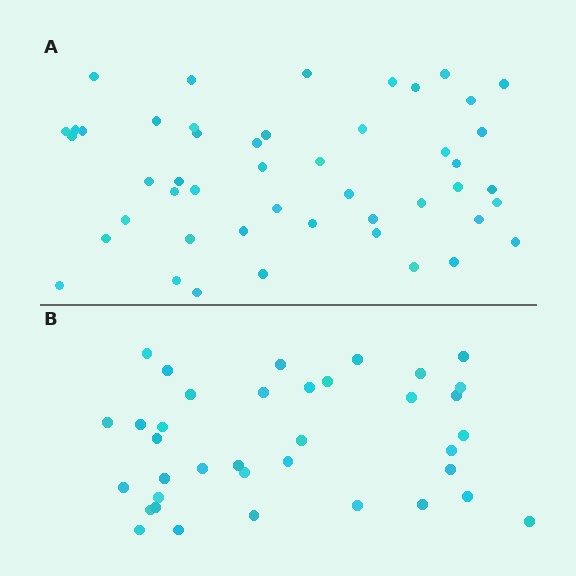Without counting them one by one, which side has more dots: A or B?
Region A (the top region) has more dots.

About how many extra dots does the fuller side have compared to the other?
Region A has roughly 12 or so more dots than region B.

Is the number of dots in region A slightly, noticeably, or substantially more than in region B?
Region A has noticeably more, but not dramatically so. The ratio is roughly 1.3 to 1.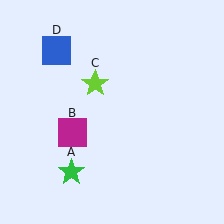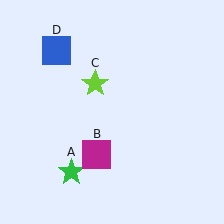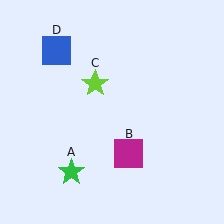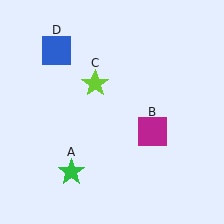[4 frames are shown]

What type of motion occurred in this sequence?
The magenta square (object B) rotated counterclockwise around the center of the scene.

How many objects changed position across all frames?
1 object changed position: magenta square (object B).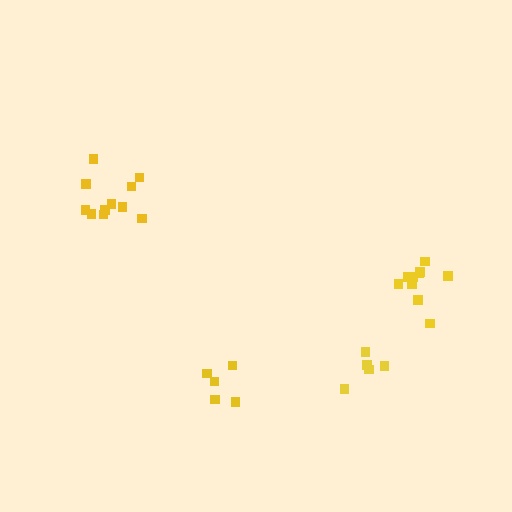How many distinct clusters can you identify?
There are 4 distinct clusters.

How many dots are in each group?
Group 1: 11 dots, Group 2: 10 dots, Group 3: 5 dots, Group 4: 5 dots (31 total).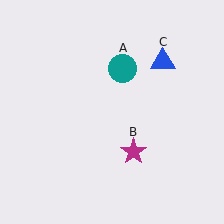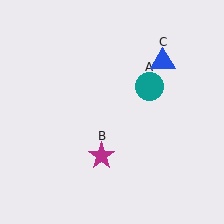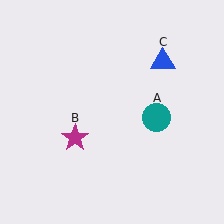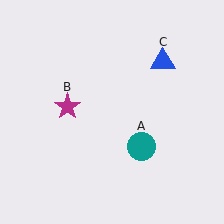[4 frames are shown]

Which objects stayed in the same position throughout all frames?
Blue triangle (object C) remained stationary.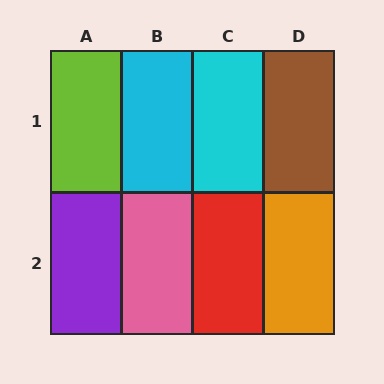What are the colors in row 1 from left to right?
Lime, cyan, cyan, brown.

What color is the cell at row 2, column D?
Orange.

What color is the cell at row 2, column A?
Purple.